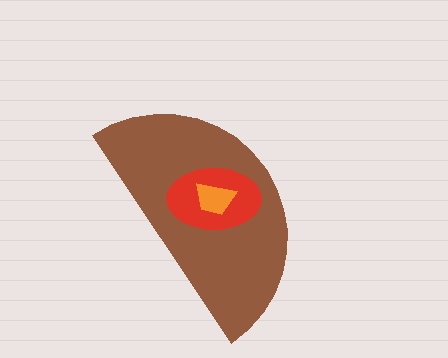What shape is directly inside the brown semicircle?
The red ellipse.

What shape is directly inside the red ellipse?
The orange trapezoid.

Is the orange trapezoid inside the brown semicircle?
Yes.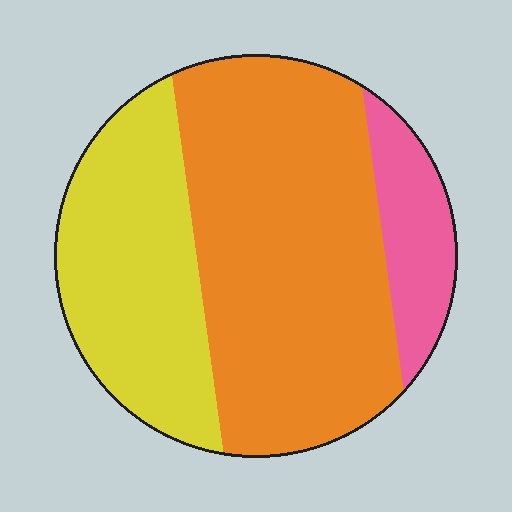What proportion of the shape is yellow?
Yellow covers 32% of the shape.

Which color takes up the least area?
Pink, at roughly 15%.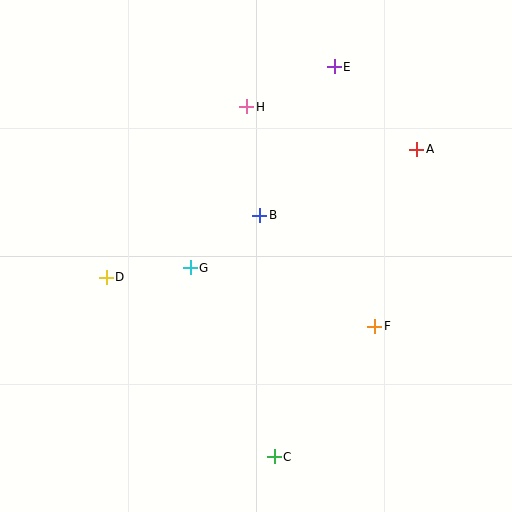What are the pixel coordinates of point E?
Point E is at (334, 67).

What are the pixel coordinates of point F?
Point F is at (375, 326).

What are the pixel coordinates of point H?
Point H is at (247, 107).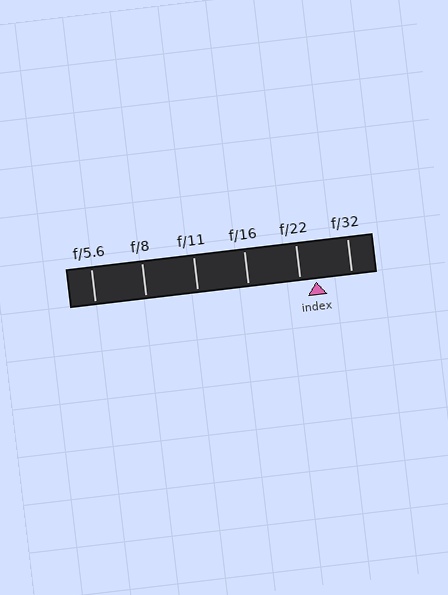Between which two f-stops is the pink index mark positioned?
The index mark is between f/22 and f/32.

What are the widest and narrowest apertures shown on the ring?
The widest aperture shown is f/5.6 and the narrowest is f/32.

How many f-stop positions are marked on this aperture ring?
There are 6 f-stop positions marked.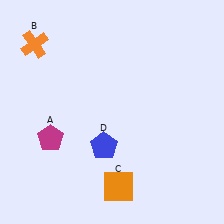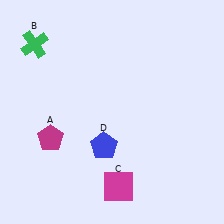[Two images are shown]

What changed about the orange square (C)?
In Image 1, C is orange. In Image 2, it changed to magenta.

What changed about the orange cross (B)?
In Image 1, B is orange. In Image 2, it changed to green.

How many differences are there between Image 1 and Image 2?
There are 2 differences between the two images.